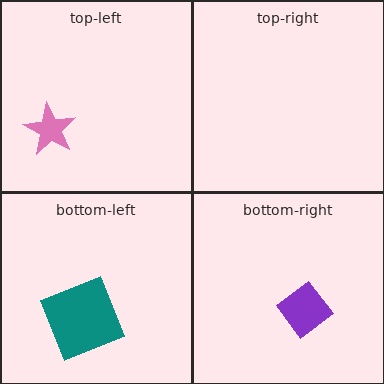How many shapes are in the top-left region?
1.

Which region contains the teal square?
The bottom-left region.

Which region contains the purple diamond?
The bottom-right region.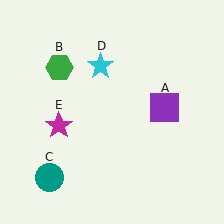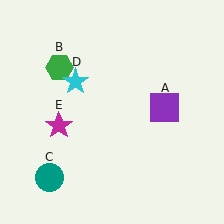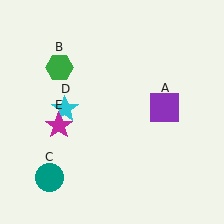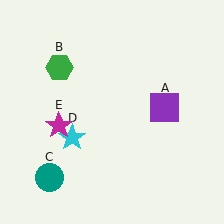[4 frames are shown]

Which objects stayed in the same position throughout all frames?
Purple square (object A) and green hexagon (object B) and teal circle (object C) and magenta star (object E) remained stationary.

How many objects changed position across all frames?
1 object changed position: cyan star (object D).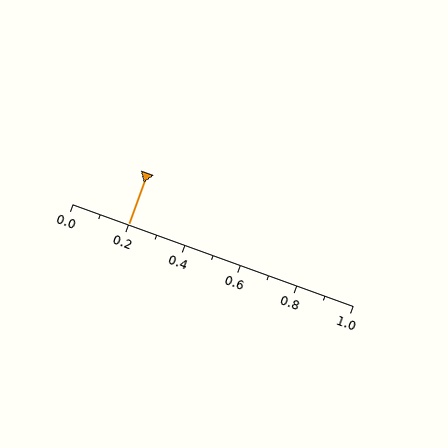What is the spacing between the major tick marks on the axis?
The major ticks are spaced 0.2 apart.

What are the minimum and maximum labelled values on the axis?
The axis runs from 0.0 to 1.0.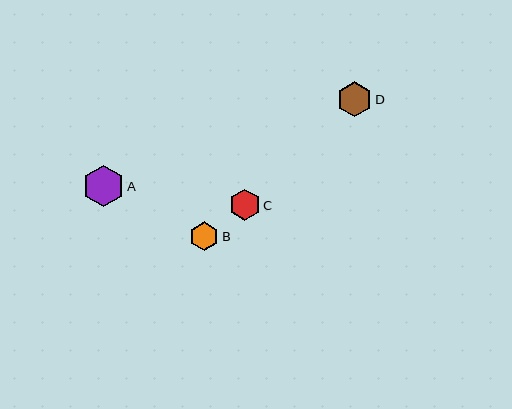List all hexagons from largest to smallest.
From largest to smallest: A, D, C, B.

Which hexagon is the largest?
Hexagon A is the largest with a size of approximately 41 pixels.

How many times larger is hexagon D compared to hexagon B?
Hexagon D is approximately 1.2 times the size of hexagon B.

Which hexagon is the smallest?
Hexagon B is the smallest with a size of approximately 29 pixels.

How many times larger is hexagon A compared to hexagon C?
Hexagon A is approximately 1.3 times the size of hexagon C.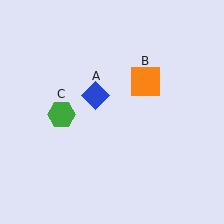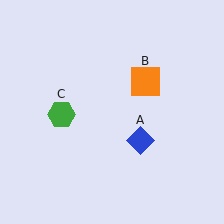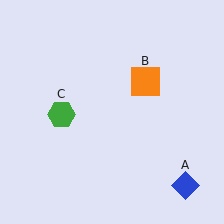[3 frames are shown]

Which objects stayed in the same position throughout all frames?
Orange square (object B) and green hexagon (object C) remained stationary.